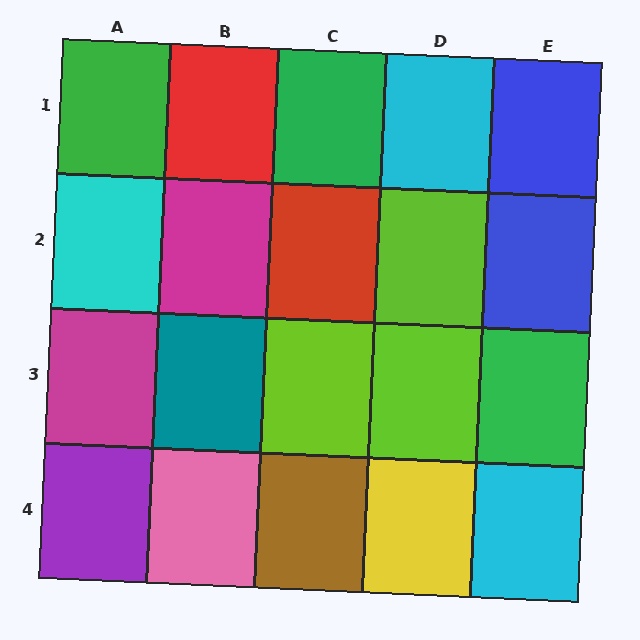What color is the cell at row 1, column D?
Cyan.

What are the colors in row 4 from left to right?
Purple, pink, brown, yellow, cyan.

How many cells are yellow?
1 cell is yellow.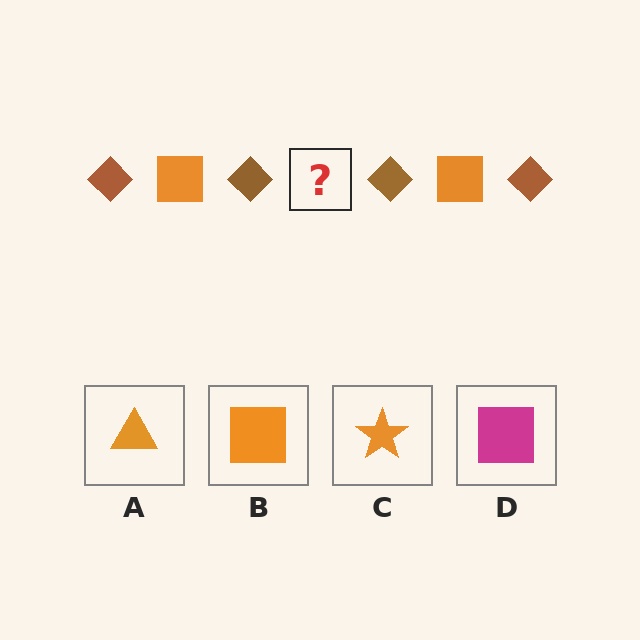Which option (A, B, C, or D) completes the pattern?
B.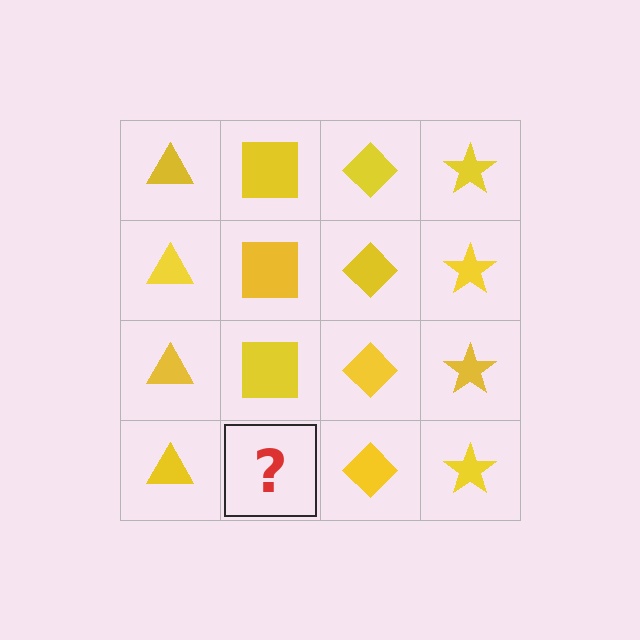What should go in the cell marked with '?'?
The missing cell should contain a yellow square.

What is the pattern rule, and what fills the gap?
The rule is that each column has a consistent shape. The gap should be filled with a yellow square.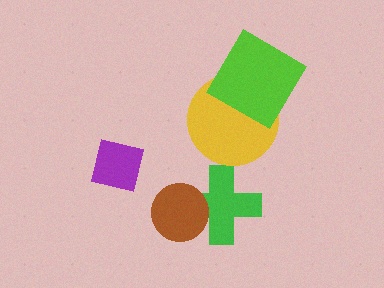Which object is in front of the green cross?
The brown circle is in front of the green cross.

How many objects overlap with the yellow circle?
1 object overlaps with the yellow circle.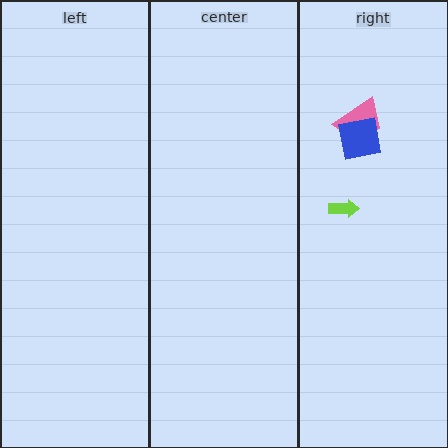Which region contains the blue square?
The right region.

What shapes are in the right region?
The lime arrow, the pink trapezoid, the blue square.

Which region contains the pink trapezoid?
The right region.